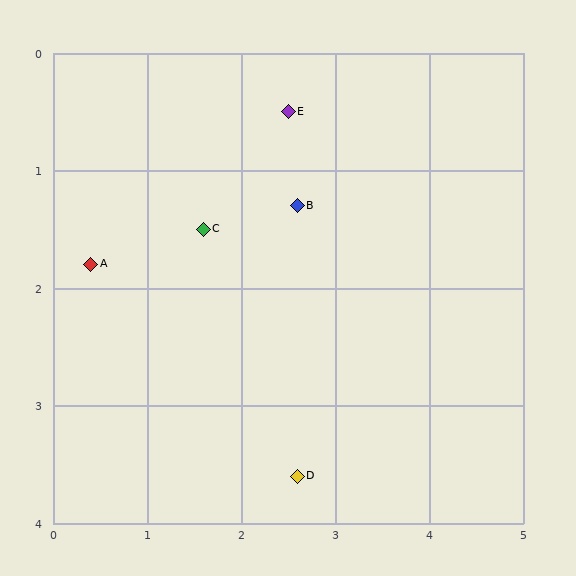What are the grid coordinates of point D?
Point D is at approximately (2.6, 3.6).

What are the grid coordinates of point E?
Point E is at approximately (2.5, 0.5).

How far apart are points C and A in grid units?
Points C and A are about 1.2 grid units apart.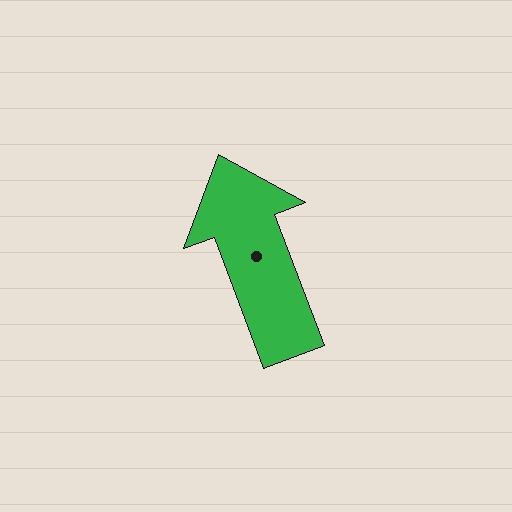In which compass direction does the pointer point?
North.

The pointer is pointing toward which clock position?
Roughly 11 o'clock.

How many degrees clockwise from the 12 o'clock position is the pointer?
Approximately 339 degrees.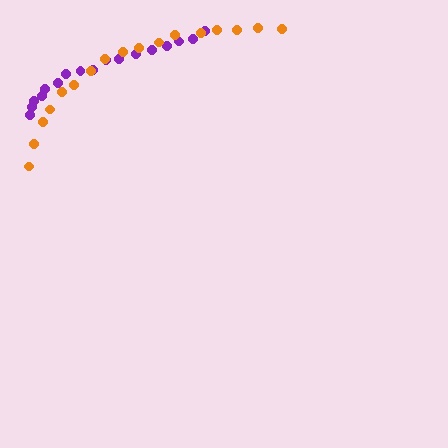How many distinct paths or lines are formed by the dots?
There are 2 distinct paths.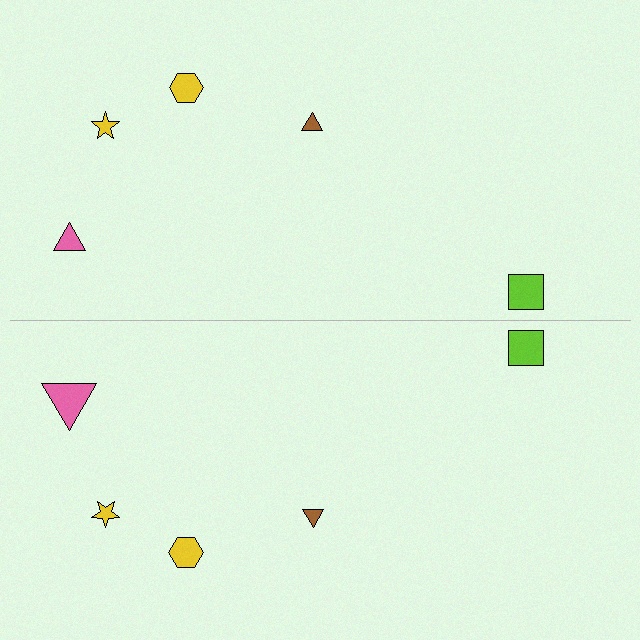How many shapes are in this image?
There are 10 shapes in this image.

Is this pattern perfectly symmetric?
No, the pattern is not perfectly symmetric. The pink triangle on the bottom side has a different size than its mirror counterpart.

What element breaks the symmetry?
The pink triangle on the bottom side has a different size than its mirror counterpart.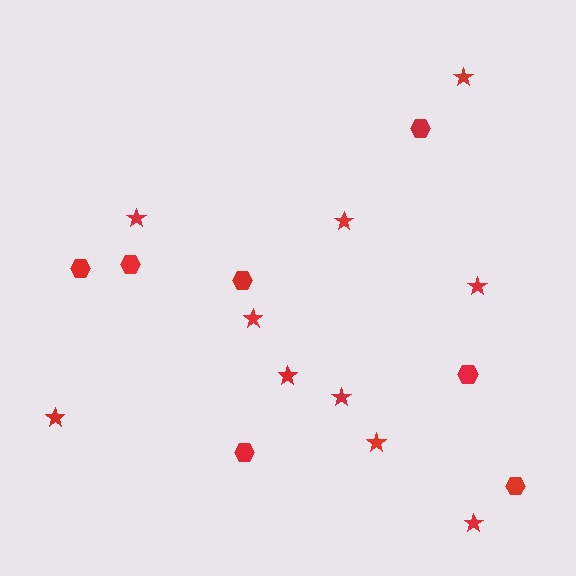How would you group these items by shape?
There are 2 groups: one group of hexagons (7) and one group of stars (10).